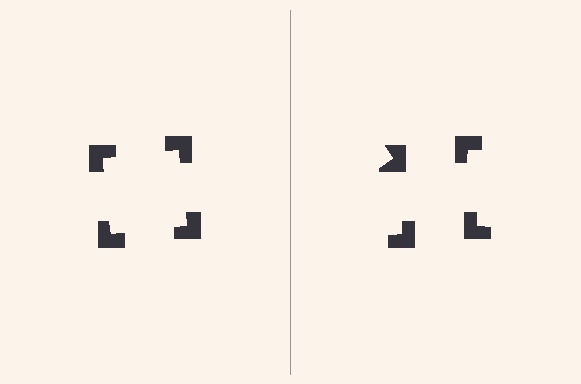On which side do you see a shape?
An illusory square appears on the left side. On the right side the wedge cuts are rotated, so no coherent shape forms.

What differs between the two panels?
The notched squares are positioned identically on both sides; only the wedge orientations differ. On the left they align to a square; on the right they are misaligned.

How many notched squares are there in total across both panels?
8 — 4 on each side.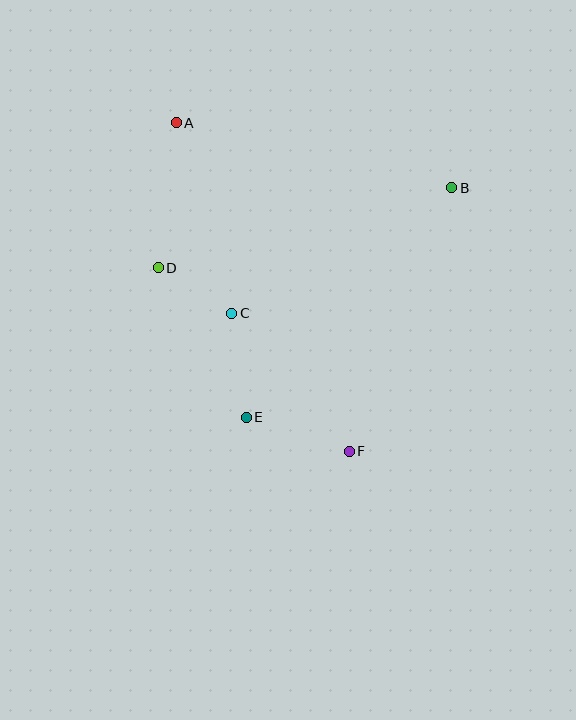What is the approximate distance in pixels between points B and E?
The distance between B and E is approximately 308 pixels.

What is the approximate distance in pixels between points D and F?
The distance between D and F is approximately 265 pixels.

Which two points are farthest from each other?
Points A and F are farthest from each other.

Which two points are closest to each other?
Points C and D are closest to each other.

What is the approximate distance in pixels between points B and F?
The distance between B and F is approximately 283 pixels.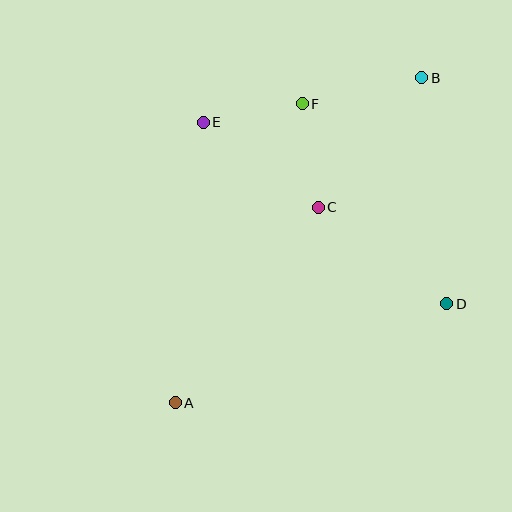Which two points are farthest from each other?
Points A and B are farthest from each other.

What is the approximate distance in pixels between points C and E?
The distance between C and E is approximately 143 pixels.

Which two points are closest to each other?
Points E and F are closest to each other.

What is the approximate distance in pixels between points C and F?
The distance between C and F is approximately 105 pixels.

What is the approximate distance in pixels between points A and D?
The distance between A and D is approximately 289 pixels.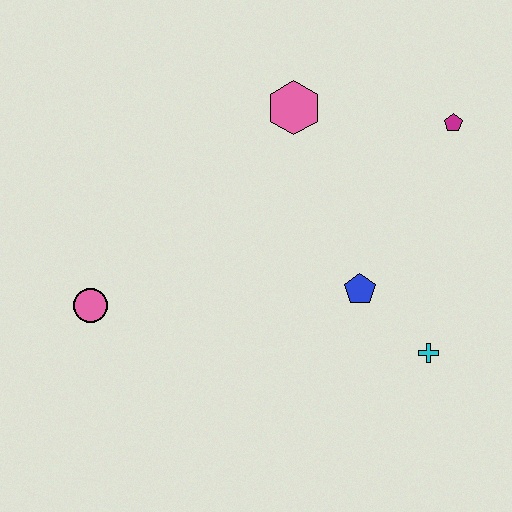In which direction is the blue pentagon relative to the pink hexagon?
The blue pentagon is below the pink hexagon.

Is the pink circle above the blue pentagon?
No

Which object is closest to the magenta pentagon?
The pink hexagon is closest to the magenta pentagon.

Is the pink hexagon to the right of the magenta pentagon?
No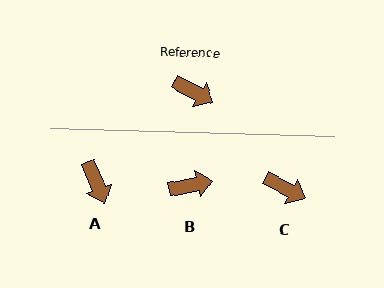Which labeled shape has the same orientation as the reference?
C.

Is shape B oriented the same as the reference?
No, it is off by about 40 degrees.